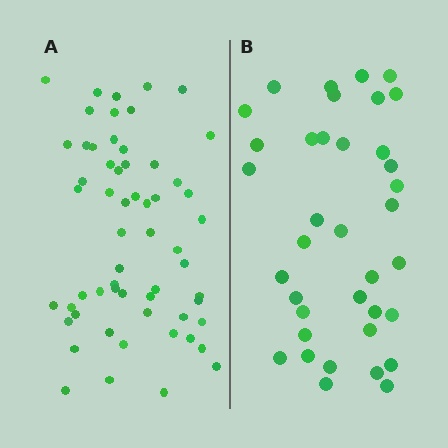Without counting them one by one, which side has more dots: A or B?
Region A (the left region) has more dots.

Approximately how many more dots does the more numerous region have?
Region A has approximately 20 more dots than region B.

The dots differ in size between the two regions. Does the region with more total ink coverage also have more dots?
No. Region B has more total ink coverage because its dots are larger, but region A actually contains more individual dots. Total area can be misleading — the number of items is what matters here.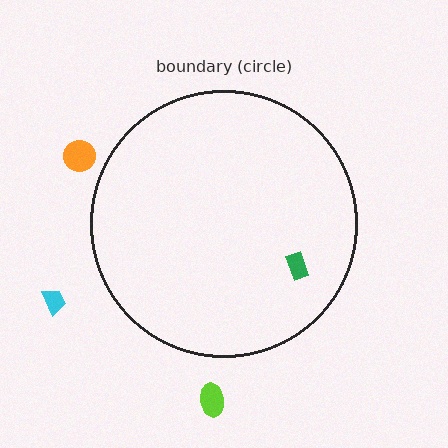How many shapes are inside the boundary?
1 inside, 3 outside.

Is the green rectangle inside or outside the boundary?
Inside.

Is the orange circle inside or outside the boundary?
Outside.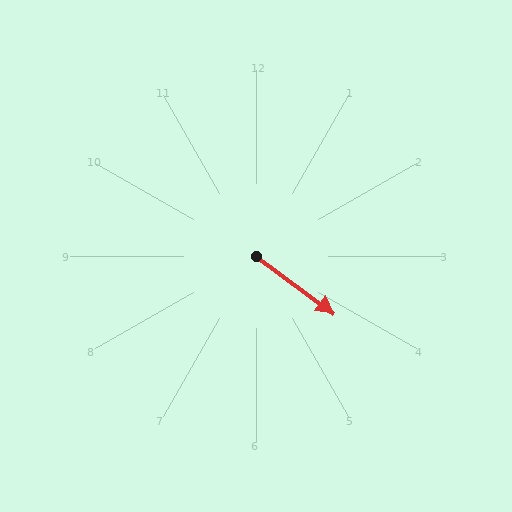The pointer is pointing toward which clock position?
Roughly 4 o'clock.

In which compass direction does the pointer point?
Southeast.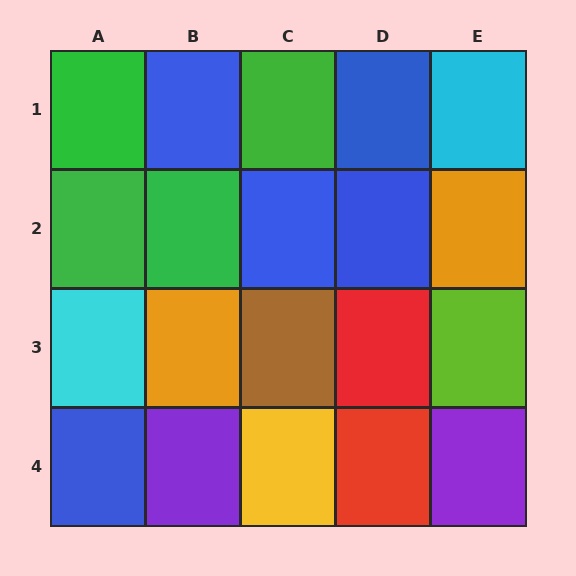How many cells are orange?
2 cells are orange.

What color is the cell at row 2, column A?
Green.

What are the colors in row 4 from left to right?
Blue, purple, yellow, red, purple.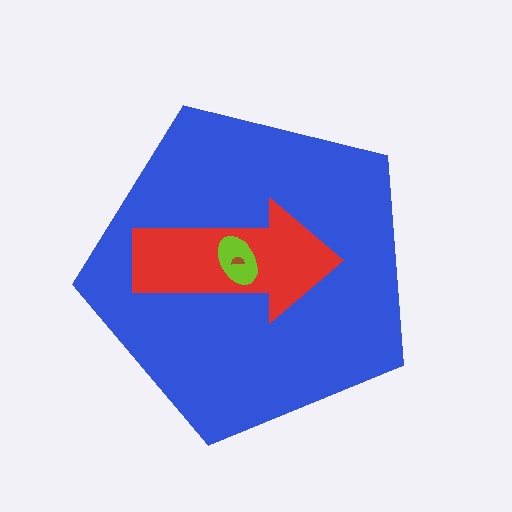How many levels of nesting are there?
4.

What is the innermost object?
The brown semicircle.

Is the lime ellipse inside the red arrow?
Yes.